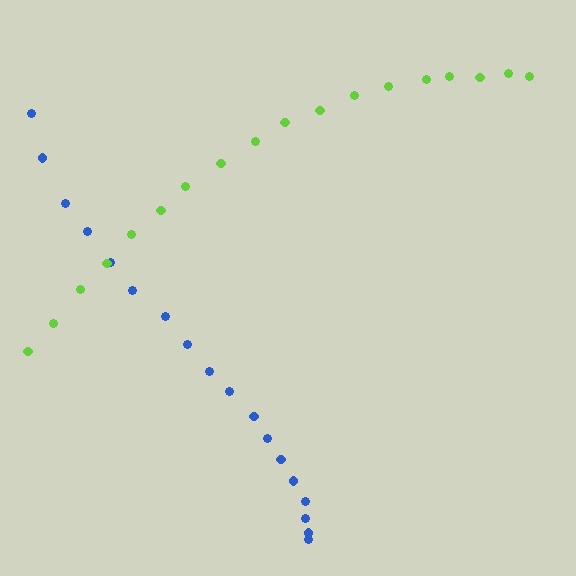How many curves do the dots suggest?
There are 2 distinct paths.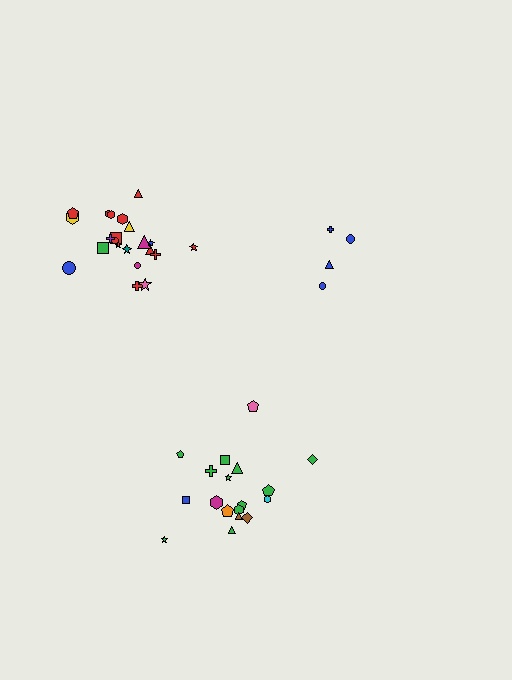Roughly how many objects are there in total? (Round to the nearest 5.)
Roughly 45 objects in total.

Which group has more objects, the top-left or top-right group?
The top-left group.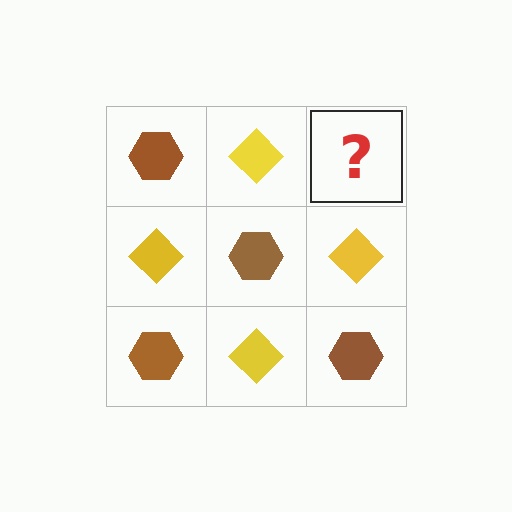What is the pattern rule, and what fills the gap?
The rule is that it alternates brown hexagon and yellow diamond in a checkerboard pattern. The gap should be filled with a brown hexagon.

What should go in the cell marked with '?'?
The missing cell should contain a brown hexagon.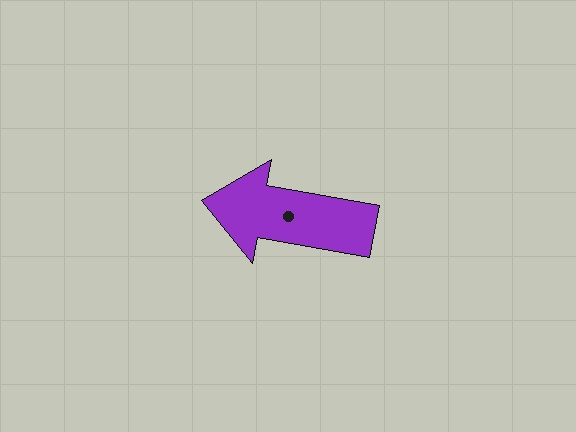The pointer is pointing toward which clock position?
Roughly 9 o'clock.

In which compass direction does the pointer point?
West.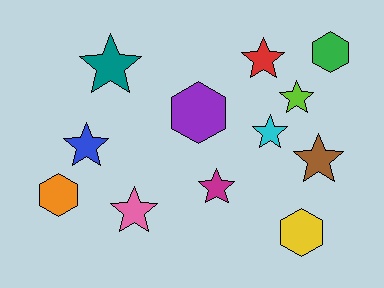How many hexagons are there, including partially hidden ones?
There are 4 hexagons.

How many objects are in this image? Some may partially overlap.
There are 12 objects.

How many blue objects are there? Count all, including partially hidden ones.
There is 1 blue object.